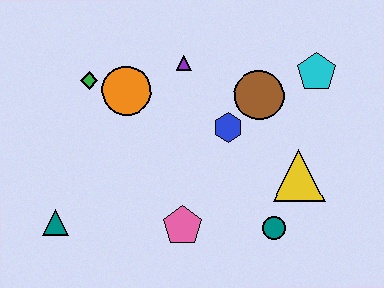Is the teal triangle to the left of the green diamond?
Yes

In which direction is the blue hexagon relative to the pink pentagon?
The blue hexagon is above the pink pentagon.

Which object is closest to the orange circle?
The green diamond is closest to the orange circle.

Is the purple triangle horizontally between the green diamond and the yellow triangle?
Yes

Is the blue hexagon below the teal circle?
No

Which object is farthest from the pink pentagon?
The cyan pentagon is farthest from the pink pentagon.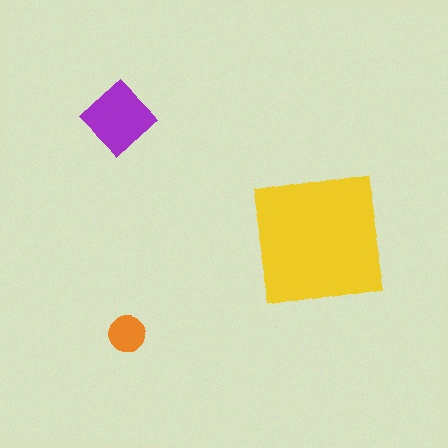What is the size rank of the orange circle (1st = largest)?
3rd.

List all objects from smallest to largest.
The orange circle, the purple diamond, the yellow square.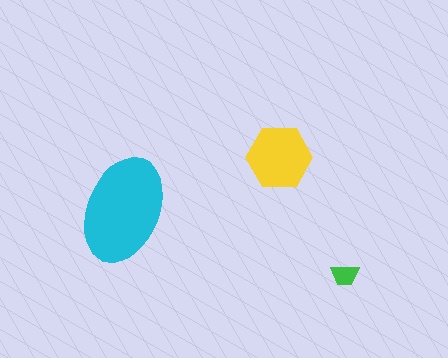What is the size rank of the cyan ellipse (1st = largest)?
1st.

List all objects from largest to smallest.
The cyan ellipse, the yellow hexagon, the green trapezoid.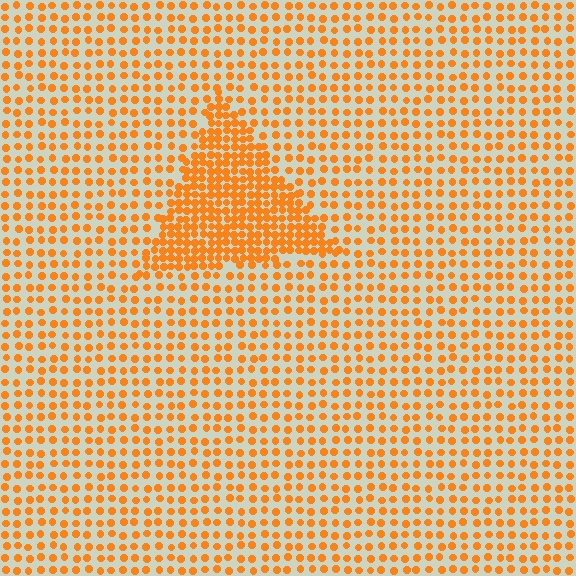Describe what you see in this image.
The image contains small orange elements arranged at two different densities. A triangle-shaped region is visible where the elements are more densely packed than the surrounding area.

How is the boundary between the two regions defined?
The boundary is defined by a change in element density (approximately 2.2x ratio). All elements are the same color, size, and shape.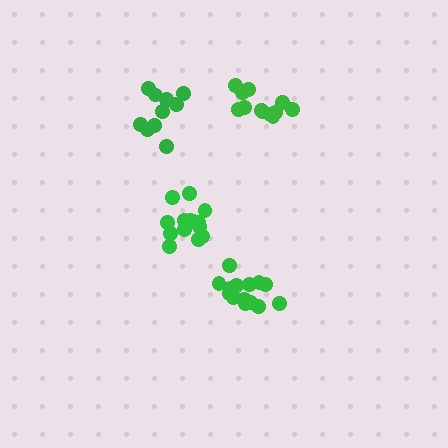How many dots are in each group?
Group 1: 15 dots, Group 2: 10 dots, Group 3: 12 dots, Group 4: 14 dots (51 total).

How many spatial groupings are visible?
There are 4 spatial groupings.